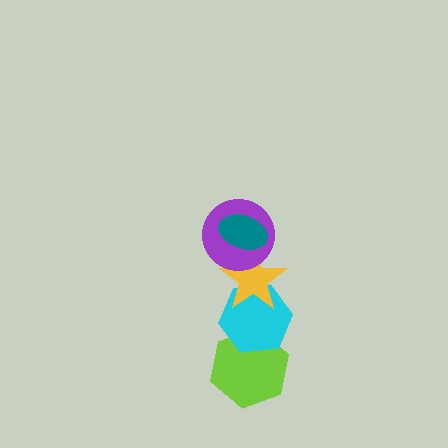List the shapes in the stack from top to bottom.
From top to bottom: the teal ellipse, the purple circle, the yellow star, the cyan hexagon, the lime hexagon.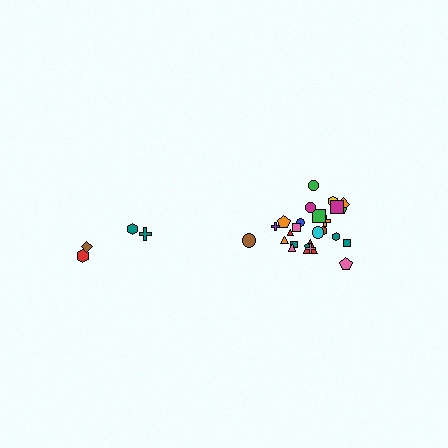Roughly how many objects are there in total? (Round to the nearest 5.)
Roughly 30 objects in total.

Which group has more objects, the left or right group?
The right group.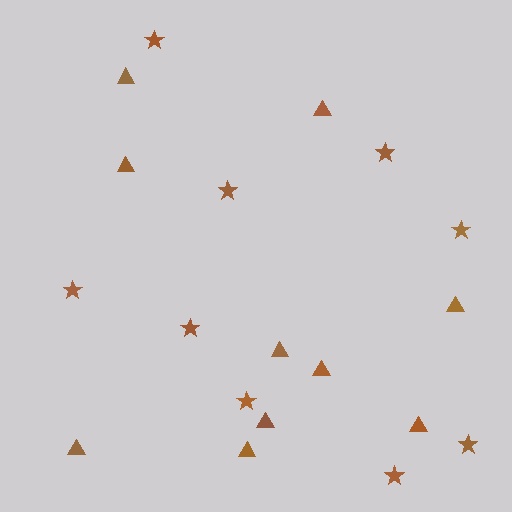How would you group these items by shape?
There are 2 groups: one group of stars (9) and one group of triangles (10).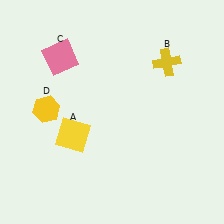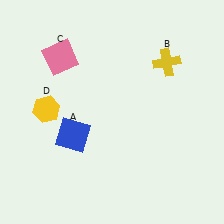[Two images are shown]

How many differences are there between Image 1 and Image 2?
There is 1 difference between the two images.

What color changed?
The square (A) changed from yellow in Image 1 to blue in Image 2.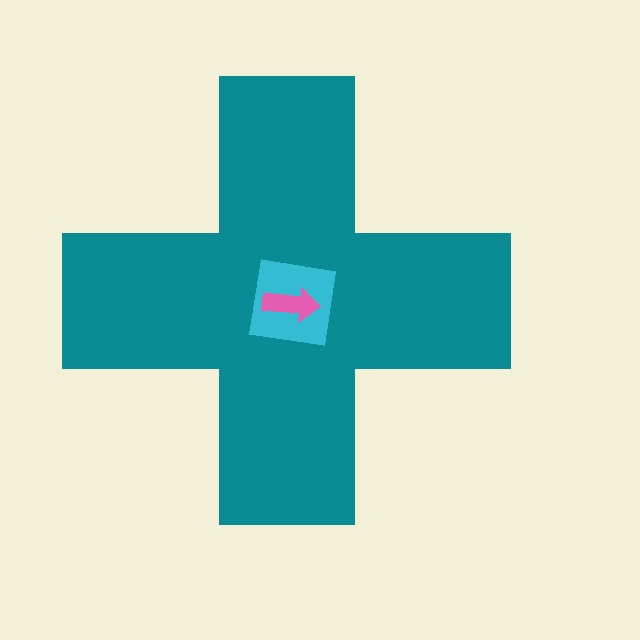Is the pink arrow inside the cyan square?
Yes.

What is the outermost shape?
The teal cross.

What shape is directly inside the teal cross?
The cyan square.